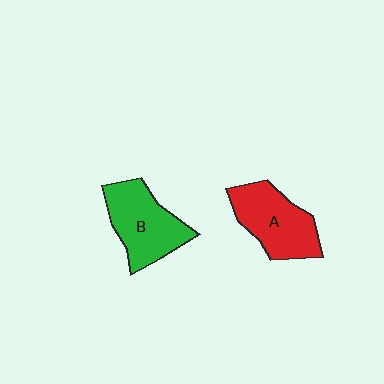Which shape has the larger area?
Shape B (green).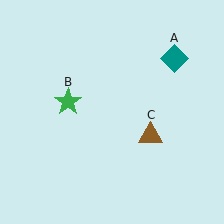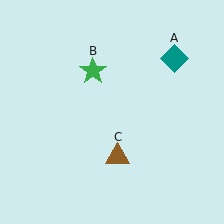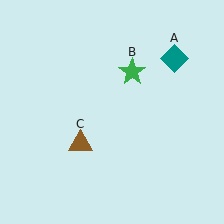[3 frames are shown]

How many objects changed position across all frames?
2 objects changed position: green star (object B), brown triangle (object C).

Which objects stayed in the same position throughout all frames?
Teal diamond (object A) remained stationary.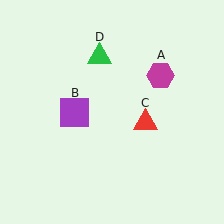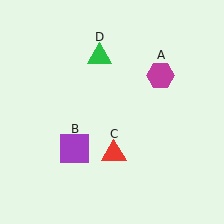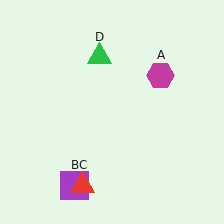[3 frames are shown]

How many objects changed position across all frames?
2 objects changed position: purple square (object B), red triangle (object C).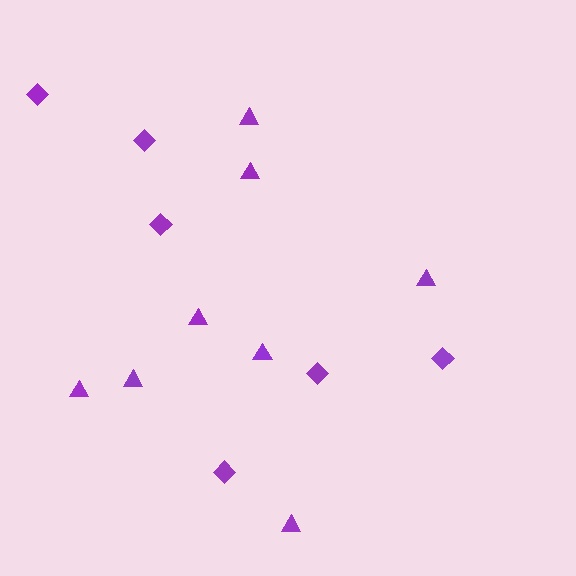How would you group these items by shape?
There are 2 groups: one group of diamonds (6) and one group of triangles (8).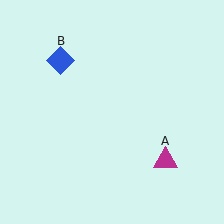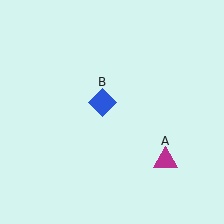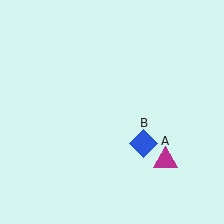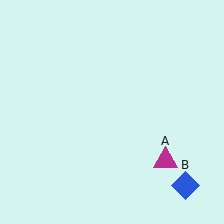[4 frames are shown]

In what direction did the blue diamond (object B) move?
The blue diamond (object B) moved down and to the right.